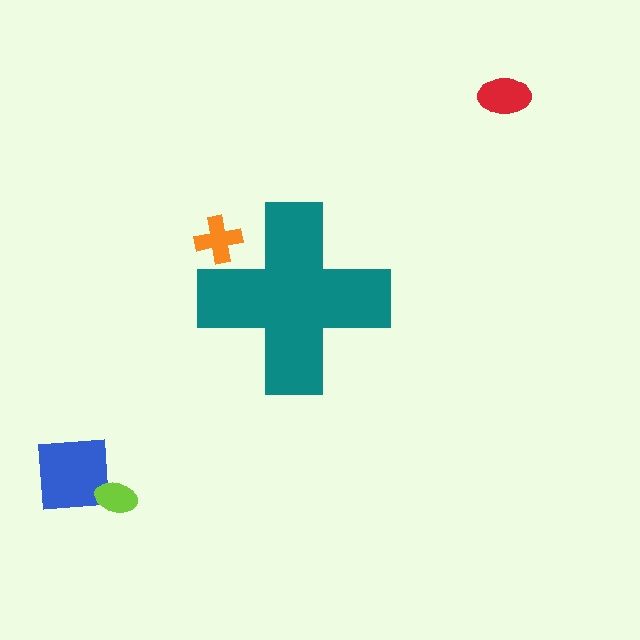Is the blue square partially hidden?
No, the blue square is fully visible.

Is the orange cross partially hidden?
Yes, the orange cross is partially hidden behind the teal cross.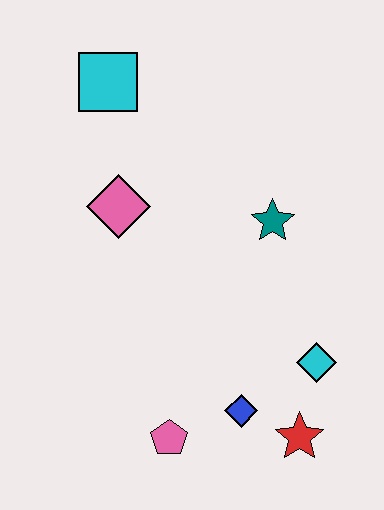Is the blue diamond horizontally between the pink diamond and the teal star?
Yes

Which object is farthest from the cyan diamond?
The cyan square is farthest from the cyan diamond.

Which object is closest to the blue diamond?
The red star is closest to the blue diamond.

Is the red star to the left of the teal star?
No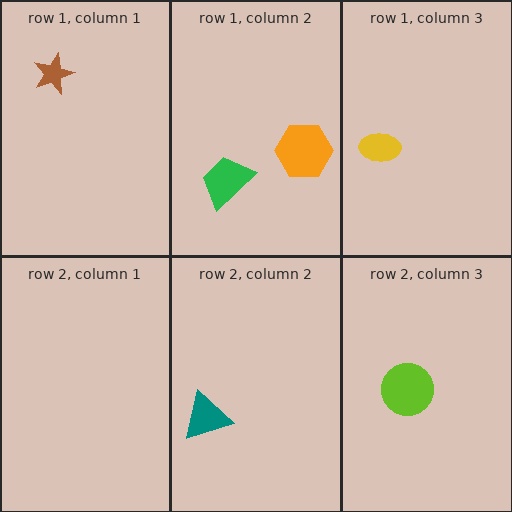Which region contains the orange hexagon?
The row 1, column 2 region.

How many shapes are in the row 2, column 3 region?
1.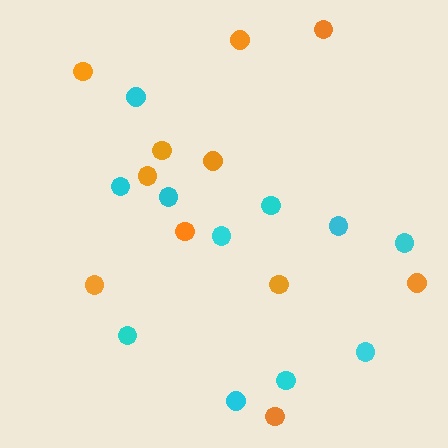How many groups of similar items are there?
There are 2 groups: one group of cyan circles (11) and one group of orange circles (11).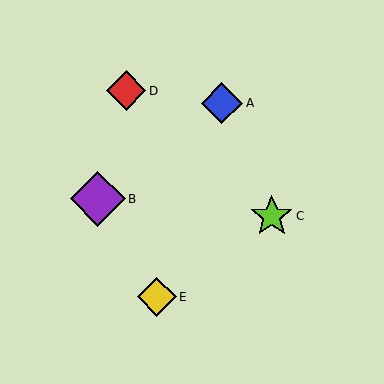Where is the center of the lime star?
The center of the lime star is at (272, 216).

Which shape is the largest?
The purple diamond (labeled B) is the largest.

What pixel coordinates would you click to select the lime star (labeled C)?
Click at (272, 216) to select the lime star C.